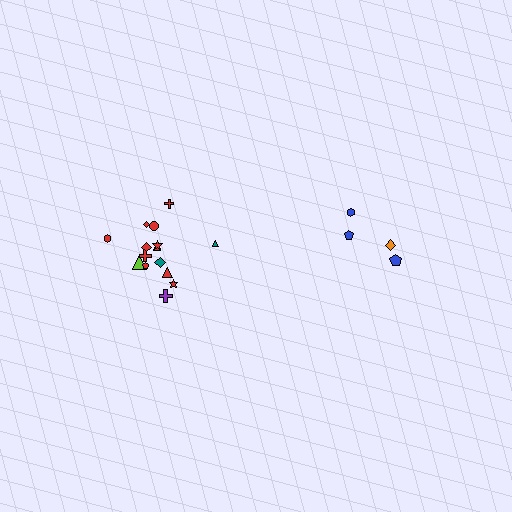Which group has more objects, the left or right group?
The left group.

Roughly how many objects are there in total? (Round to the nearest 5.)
Roughly 20 objects in total.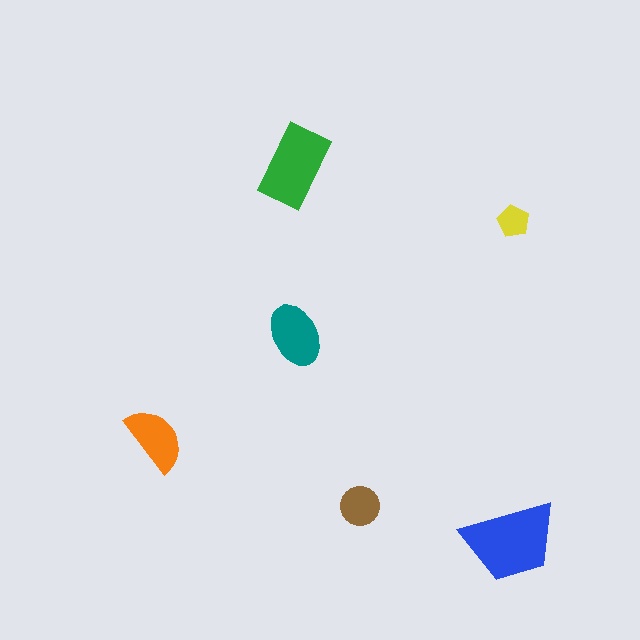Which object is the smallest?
The yellow pentagon.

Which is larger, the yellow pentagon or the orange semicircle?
The orange semicircle.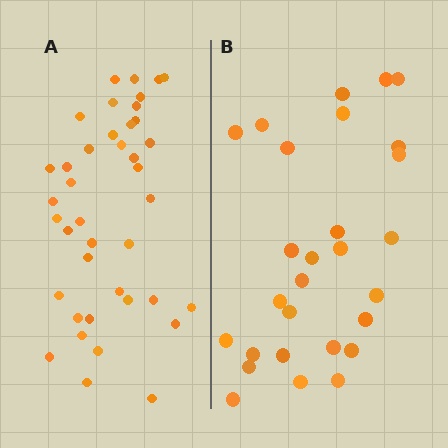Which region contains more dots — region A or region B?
Region A (the left region) has more dots.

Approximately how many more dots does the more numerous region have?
Region A has roughly 12 or so more dots than region B.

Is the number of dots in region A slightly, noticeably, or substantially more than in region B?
Region A has noticeably more, but not dramatically so. The ratio is roughly 1.4 to 1.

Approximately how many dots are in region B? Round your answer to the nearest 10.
About 30 dots. (The exact count is 28, which rounds to 30.)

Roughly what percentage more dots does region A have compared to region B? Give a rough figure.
About 45% more.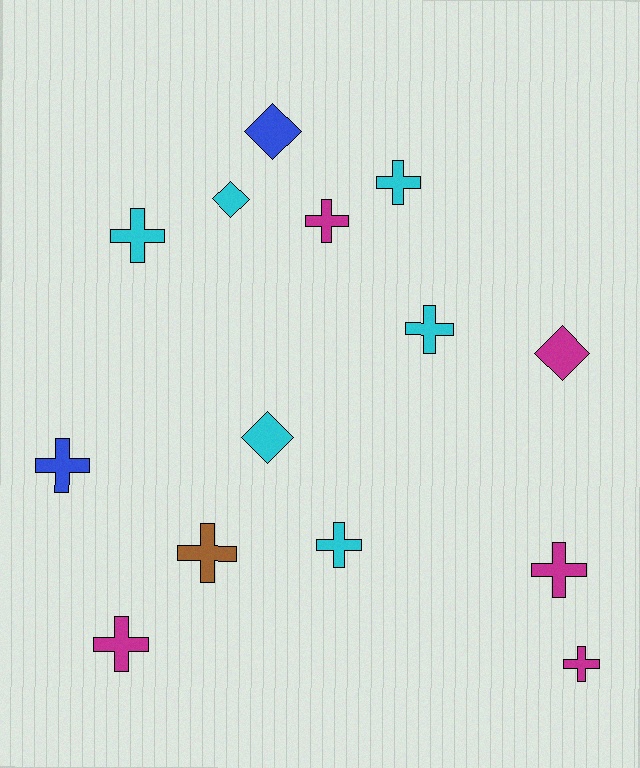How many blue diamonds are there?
There is 1 blue diamond.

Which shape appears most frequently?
Cross, with 10 objects.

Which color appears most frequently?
Cyan, with 6 objects.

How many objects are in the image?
There are 14 objects.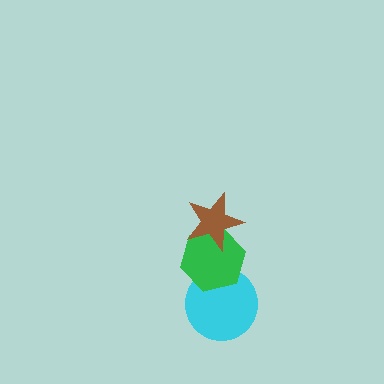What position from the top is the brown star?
The brown star is 1st from the top.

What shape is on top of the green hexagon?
The brown star is on top of the green hexagon.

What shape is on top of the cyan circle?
The green hexagon is on top of the cyan circle.